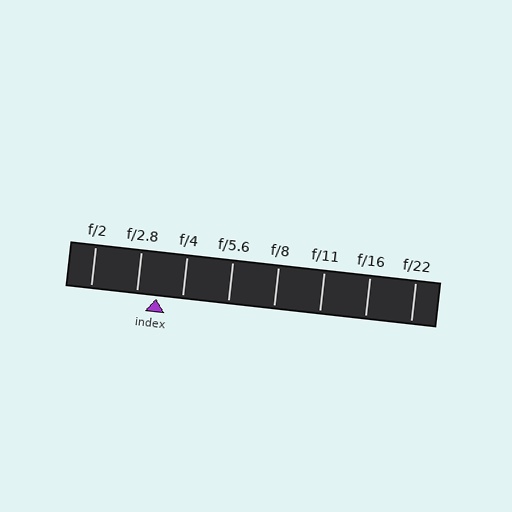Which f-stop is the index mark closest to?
The index mark is closest to f/2.8.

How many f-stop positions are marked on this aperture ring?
There are 8 f-stop positions marked.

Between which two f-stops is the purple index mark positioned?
The index mark is between f/2.8 and f/4.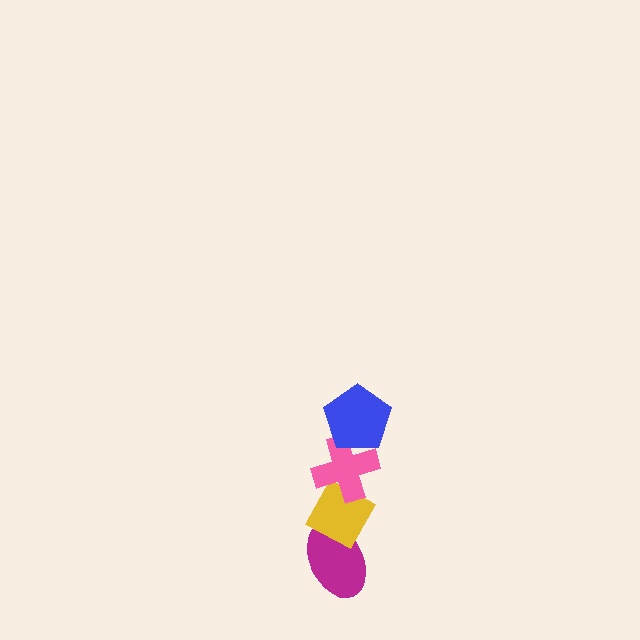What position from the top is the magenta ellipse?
The magenta ellipse is 4th from the top.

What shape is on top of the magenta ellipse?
The yellow diamond is on top of the magenta ellipse.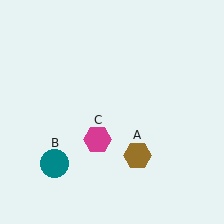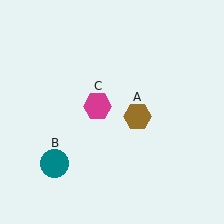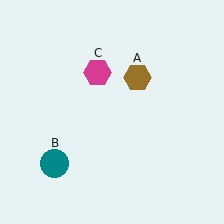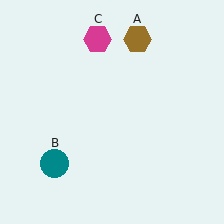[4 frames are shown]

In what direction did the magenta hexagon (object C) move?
The magenta hexagon (object C) moved up.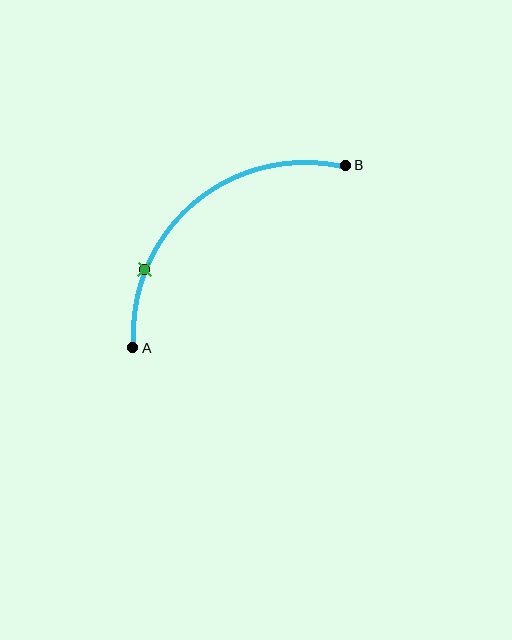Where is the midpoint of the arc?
The arc midpoint is the point on the curve farthest from the straight line joining A and B. It sits above and to the left of that line.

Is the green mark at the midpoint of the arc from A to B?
No. The green mark lies on the arc but is closer to endpoint A. The arc midpoint would be at the point on the curve equidistant along the arc from both A and B.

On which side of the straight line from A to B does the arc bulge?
The arc bulges above and to the left of the straight line connecting A and B.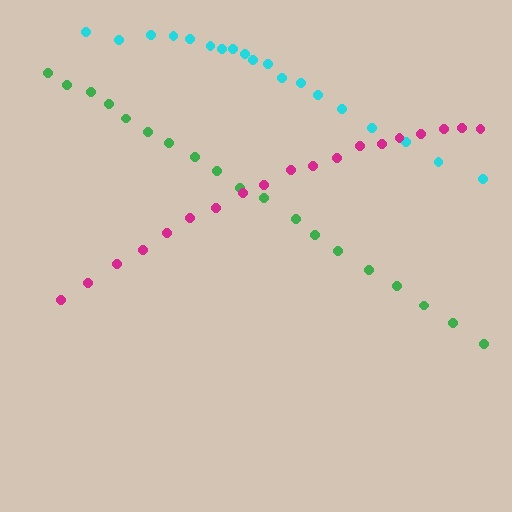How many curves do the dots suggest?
There are 3 distinct paths.